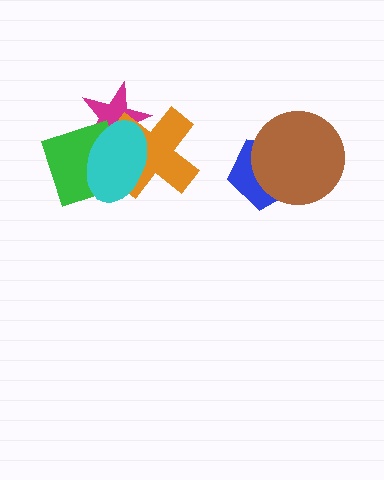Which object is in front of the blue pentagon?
The brown circle is in front of the blue pentagon.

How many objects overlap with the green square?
3 objects overlap with the green square.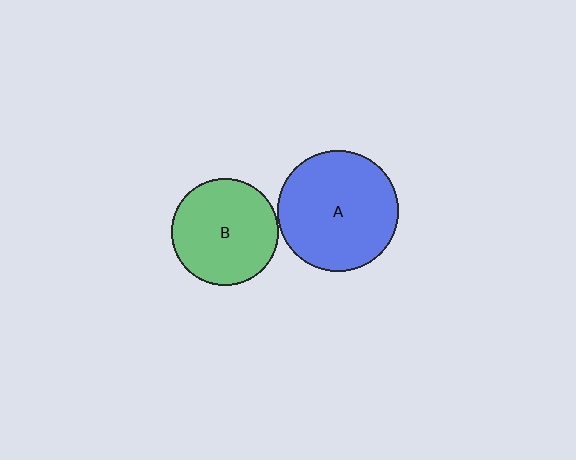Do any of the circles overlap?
No, none of the circles overlap.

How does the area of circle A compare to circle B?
Approximately 1.3 times.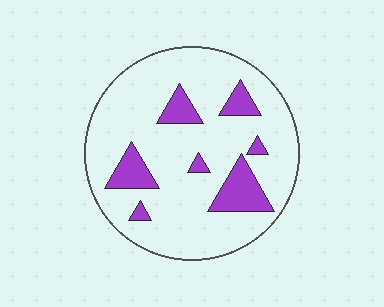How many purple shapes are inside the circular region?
7.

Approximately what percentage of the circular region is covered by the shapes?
Approximately 15%.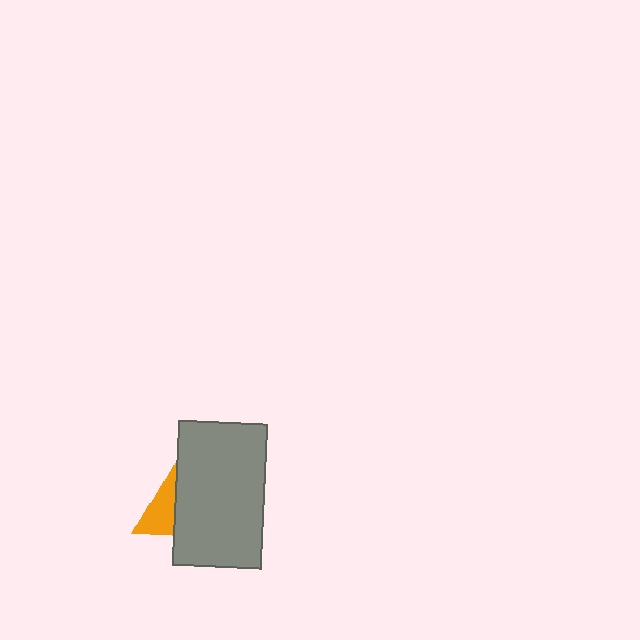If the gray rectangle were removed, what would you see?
You would see the complete orange triangle.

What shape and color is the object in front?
The object in front is a gray rectangle.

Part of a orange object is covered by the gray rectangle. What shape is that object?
It is a triangle.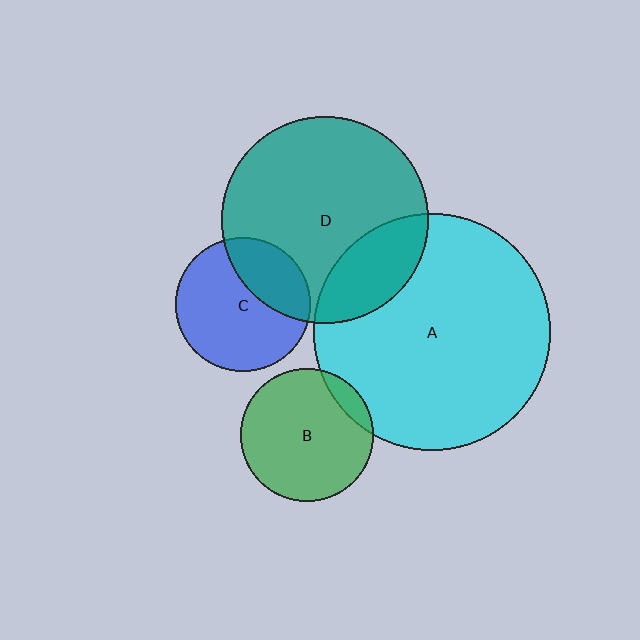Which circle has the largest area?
Circle A (cyan).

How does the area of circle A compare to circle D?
Approximately 1.3 times.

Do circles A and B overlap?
Yes.